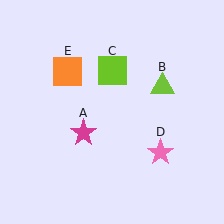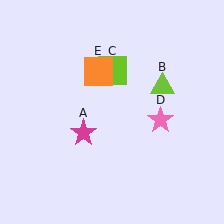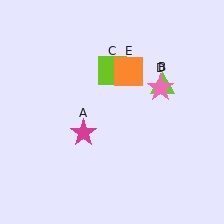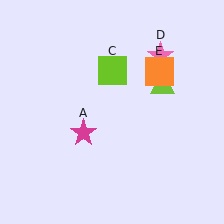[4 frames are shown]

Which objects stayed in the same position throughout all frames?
Magenta star (object A) and lime triangle (object B) and lime square (object C) remained stationary.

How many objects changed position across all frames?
2 objects changed position: pink star (object D), orange square (object E).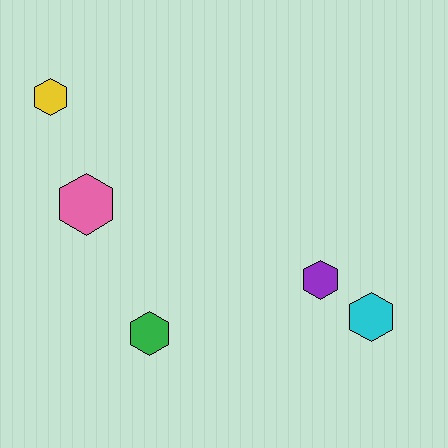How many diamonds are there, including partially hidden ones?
There are no diamonds.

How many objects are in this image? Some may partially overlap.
There are 5 objects.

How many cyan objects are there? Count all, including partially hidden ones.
There is 1 cyan object.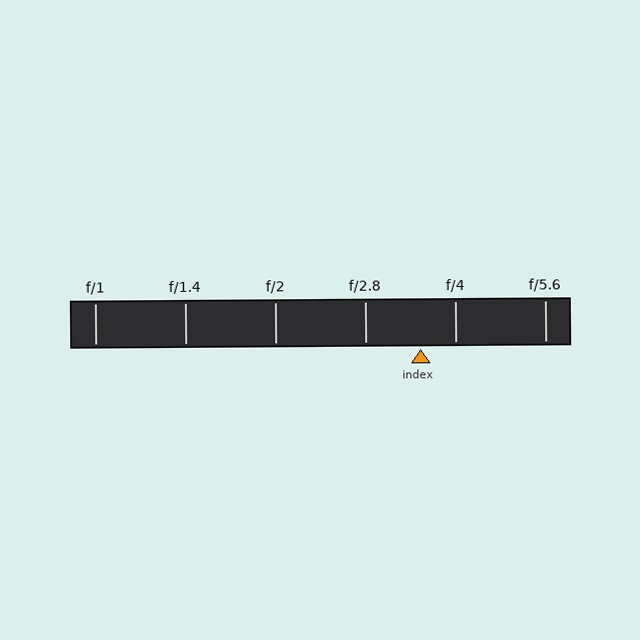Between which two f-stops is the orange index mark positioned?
The index mark is between f/2.8 and f/4.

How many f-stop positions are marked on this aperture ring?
There are 6 f-stop positions marked.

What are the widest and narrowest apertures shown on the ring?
The widest aperture shown is f/1 and the narrowest is f/5.6.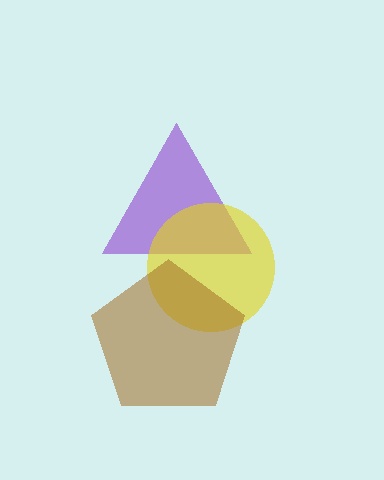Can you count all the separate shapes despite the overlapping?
Yes, there are 3 separate shapes.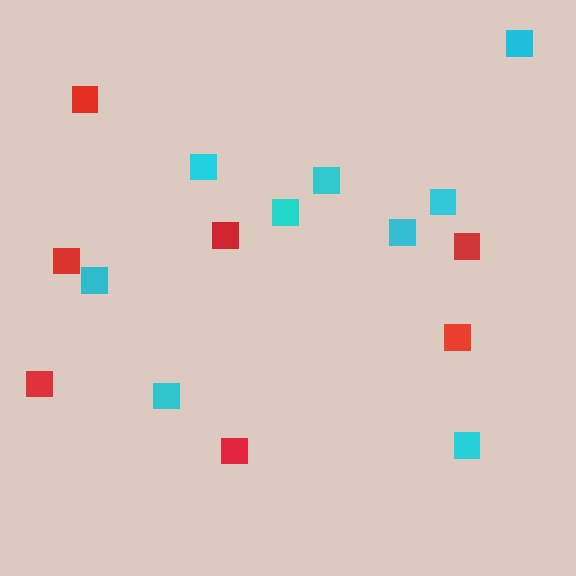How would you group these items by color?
There are 2 groups: one group of red squares (7) and one group of cyan squares (9).